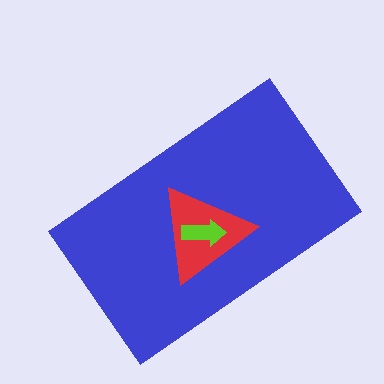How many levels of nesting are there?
3.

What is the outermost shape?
The blue rectangle.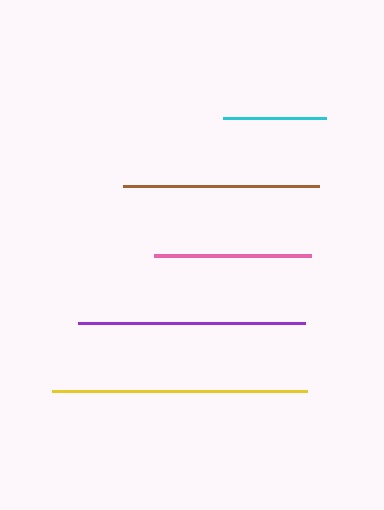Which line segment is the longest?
The yellow line is the longest at approximately 255 pixels.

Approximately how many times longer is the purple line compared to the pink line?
The purple line is approximately 1.4 times the length of the pink line.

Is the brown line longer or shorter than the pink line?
The brown line is longer than the pink line.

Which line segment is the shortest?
The cyan line is the shortest at approximately 103 pixels.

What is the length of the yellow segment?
The yellow segment is approximately 255 pixels long.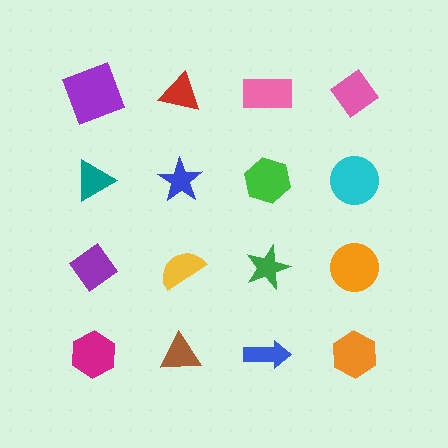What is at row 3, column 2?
A yellow semicircle.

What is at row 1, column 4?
A pink diamond.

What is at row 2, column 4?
A cyan circle.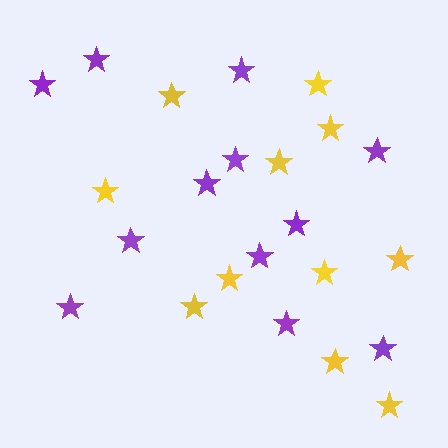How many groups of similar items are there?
There are 2 groups: one group of purple stars (12) and one group of yellow stars (11).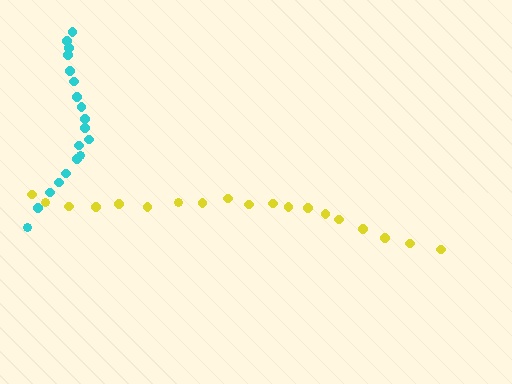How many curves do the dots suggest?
There are 2 distinct paths.